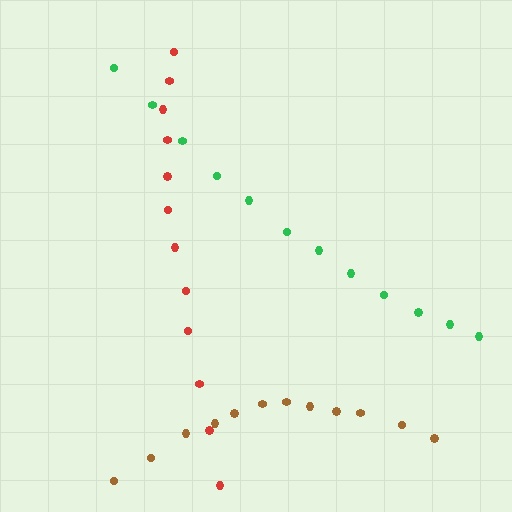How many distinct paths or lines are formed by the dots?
There are 3 distinct paths.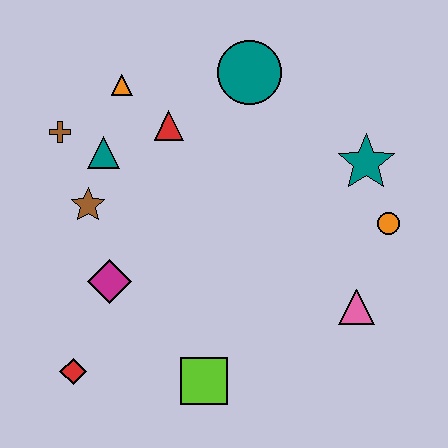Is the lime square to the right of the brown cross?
Yes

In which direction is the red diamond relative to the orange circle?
The red diamond is to the left of the orange circle.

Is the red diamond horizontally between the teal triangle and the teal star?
No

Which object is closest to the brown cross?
The teal triangle is closest to the brown cross.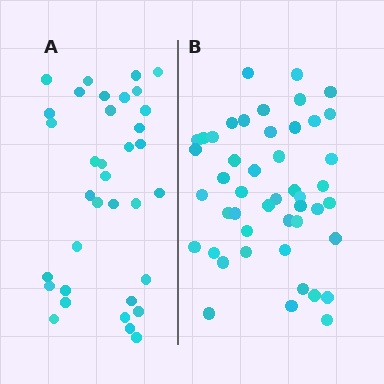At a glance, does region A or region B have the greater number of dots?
Region B (the right region) has more dots.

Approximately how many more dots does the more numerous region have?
Region B has roughly 12 or so more dots than region A.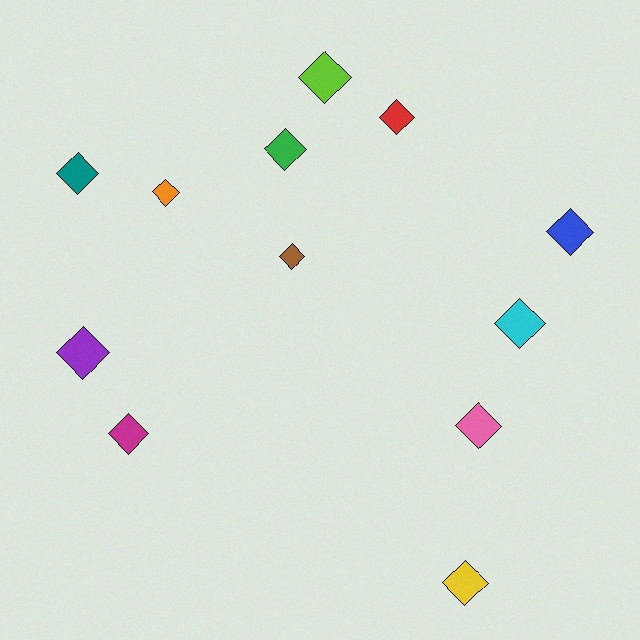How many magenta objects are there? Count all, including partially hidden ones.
There is 1 magenta object.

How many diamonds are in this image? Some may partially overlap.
There are 12 diamonds.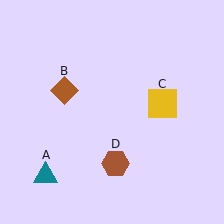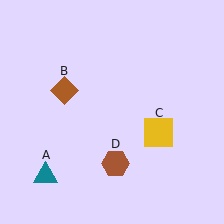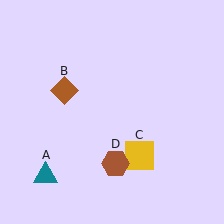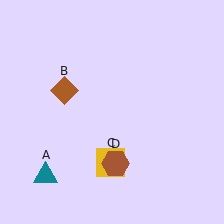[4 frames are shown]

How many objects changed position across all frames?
1 object changed position: yellow square (object C).